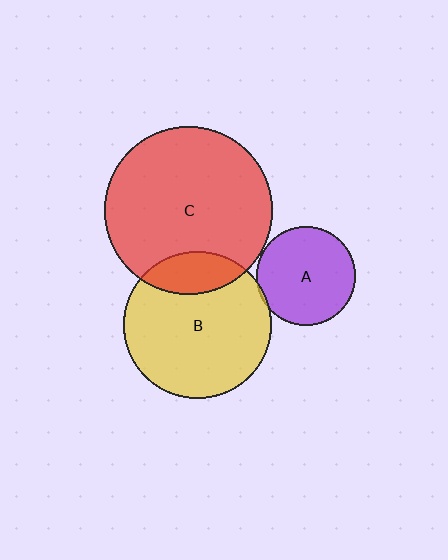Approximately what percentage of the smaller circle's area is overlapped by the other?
Approximately 20%.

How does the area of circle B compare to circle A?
Approximately 2.2 times.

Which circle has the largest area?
Circle C (red).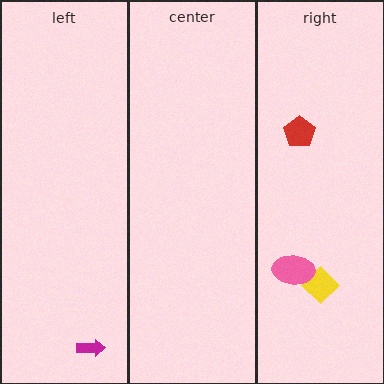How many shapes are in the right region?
3.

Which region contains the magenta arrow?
The left region.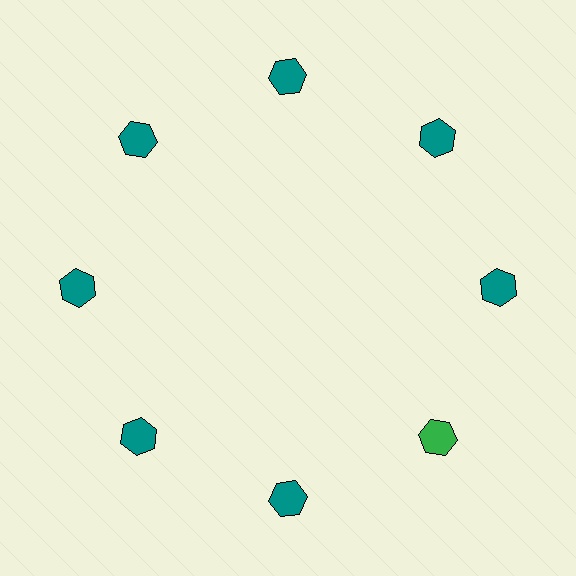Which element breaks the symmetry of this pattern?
The green hexagon at roughly the 4 o'clock position breaks the symmetry. All other shapes are teal hexagons.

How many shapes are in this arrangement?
There are 8 shapes arranged in a ring pattern.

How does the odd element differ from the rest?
It has a different color: green instead of teal.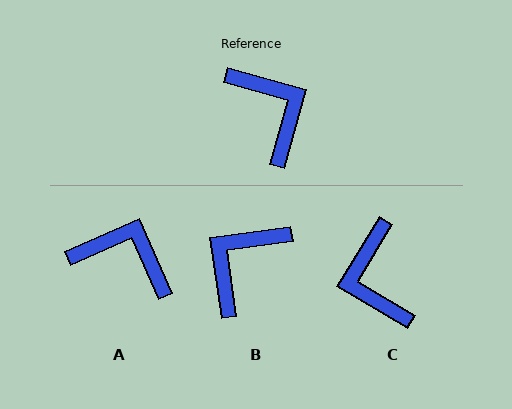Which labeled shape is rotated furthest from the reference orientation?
C, about 165 degrees away.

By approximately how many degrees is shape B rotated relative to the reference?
Approximately 113 degrees counter-clockwise.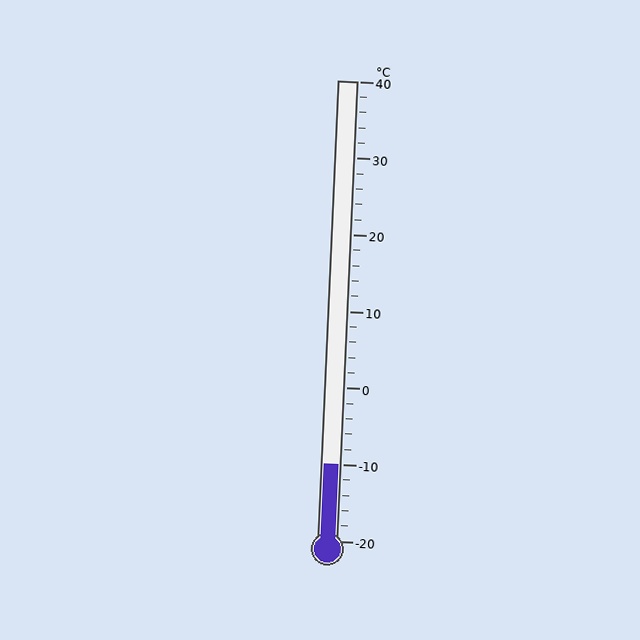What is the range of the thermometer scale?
The thermometer scale ranges from -20°C to 40°C.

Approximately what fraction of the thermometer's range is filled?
The thermometer is filled to approximately 15% of its range.